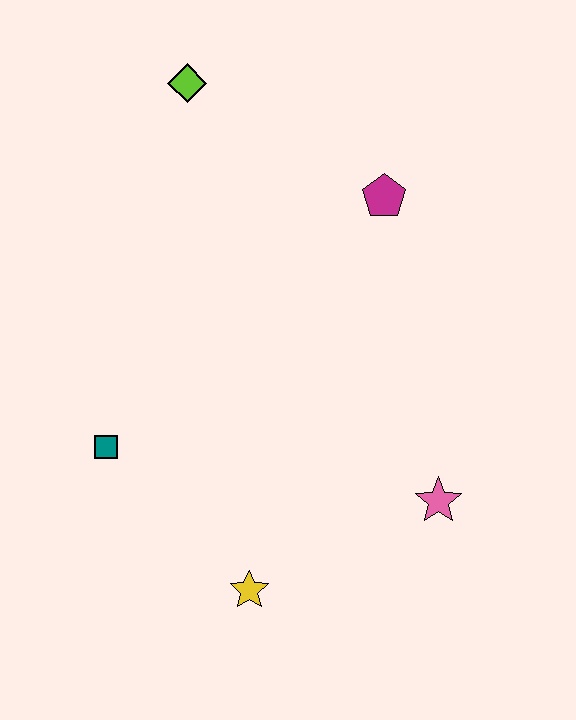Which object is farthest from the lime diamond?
The yellow star is farthest from the lime diamond.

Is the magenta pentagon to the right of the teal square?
Yes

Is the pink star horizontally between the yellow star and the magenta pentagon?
No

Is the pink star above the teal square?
No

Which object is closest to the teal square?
The yellow star is closest to the teal square.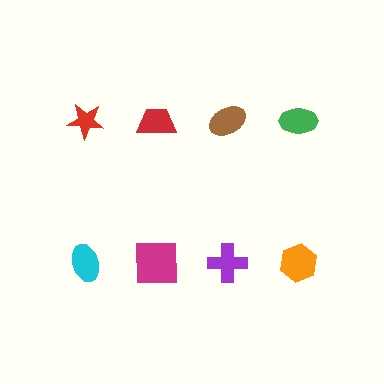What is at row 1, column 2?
A red trapezoid.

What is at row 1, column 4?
A green ellipse.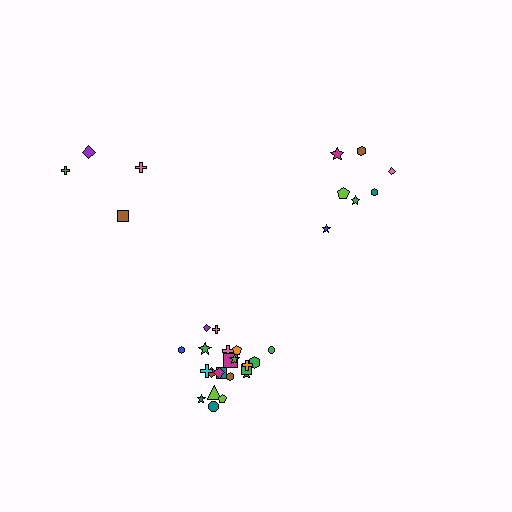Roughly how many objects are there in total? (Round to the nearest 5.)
Roughly 35 objects in total.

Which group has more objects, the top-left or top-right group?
The top-right group.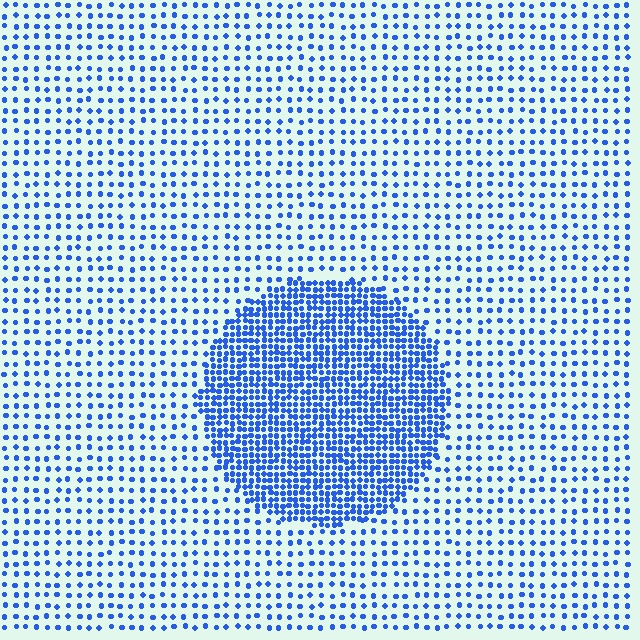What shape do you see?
I see a circle.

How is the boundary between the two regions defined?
The boundary is defined by a change in element density (approximately 2.7x ratio). All elements are the same color, size, and shape.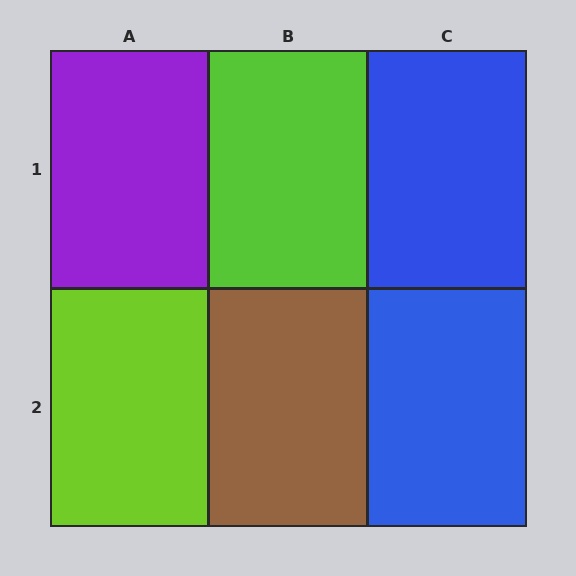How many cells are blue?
2 cells are blue.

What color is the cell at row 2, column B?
Brown.